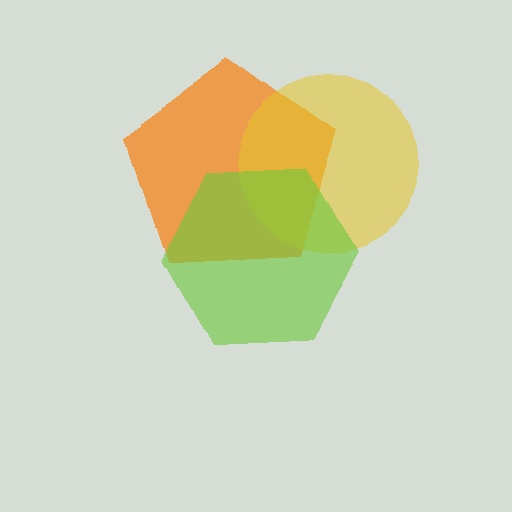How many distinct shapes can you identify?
There are 3 distinct shapes: an orange pentagon, a yellow circle, a lime hexagon.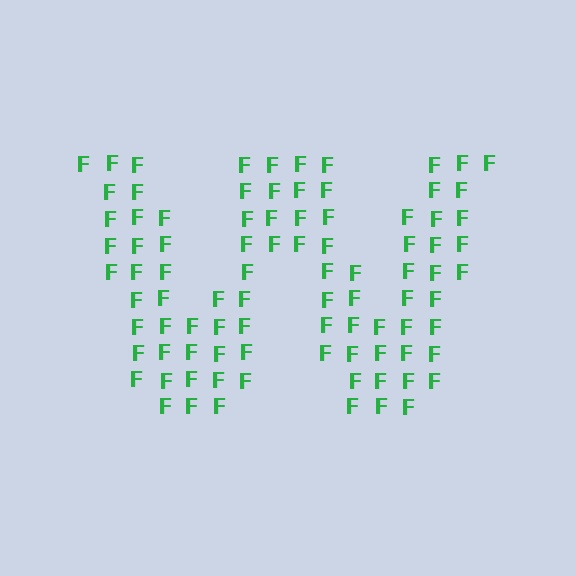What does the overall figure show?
The overall figure shows the letter W.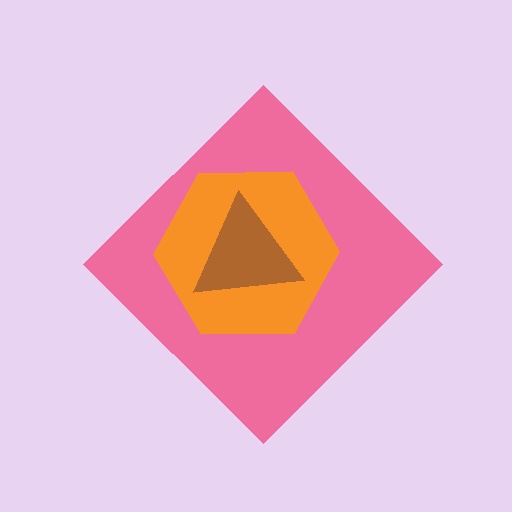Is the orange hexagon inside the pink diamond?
Yes.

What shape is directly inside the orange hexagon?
The brown triangle.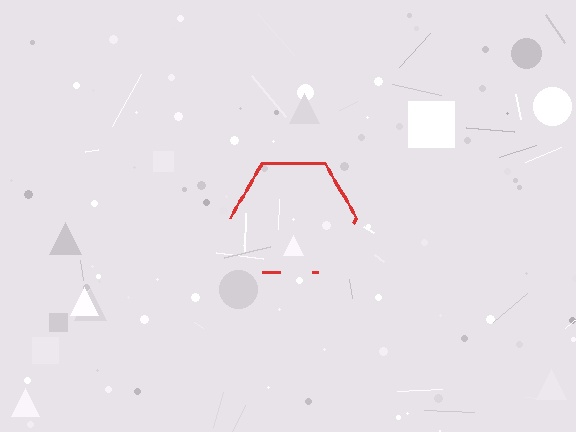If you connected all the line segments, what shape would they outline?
They would outline a hexagon.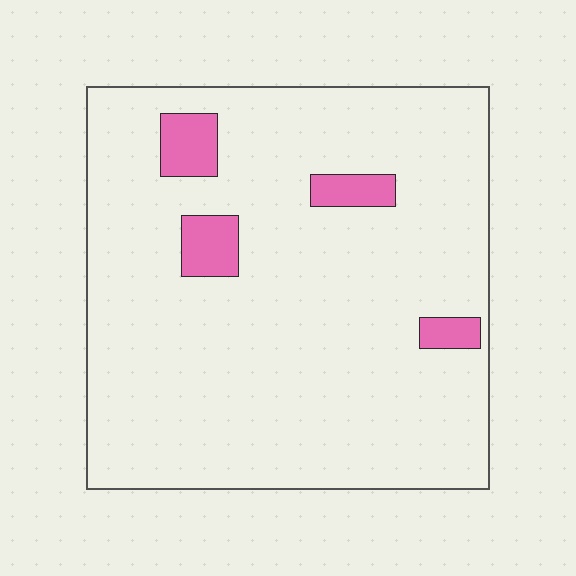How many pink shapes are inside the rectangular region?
4.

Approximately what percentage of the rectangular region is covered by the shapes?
Approximately 5%.